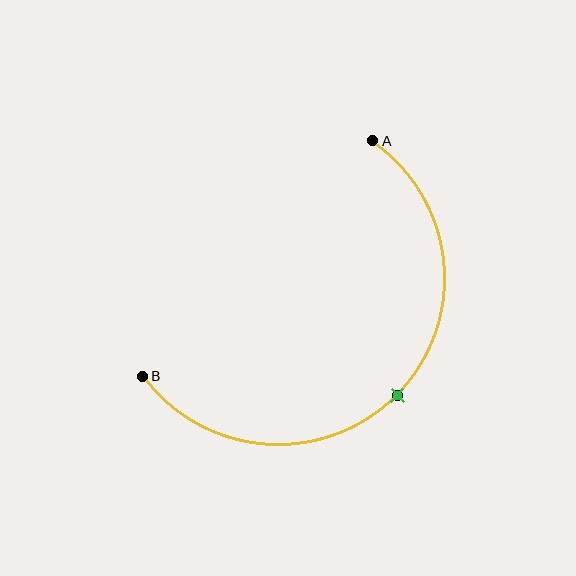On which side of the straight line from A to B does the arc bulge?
The arc bulges below and to the right of the straight line connecting A and B.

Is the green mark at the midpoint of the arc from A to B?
Yes. The green mark lies on the arc at equal arc-length from both A and B — it is the arc midpoint.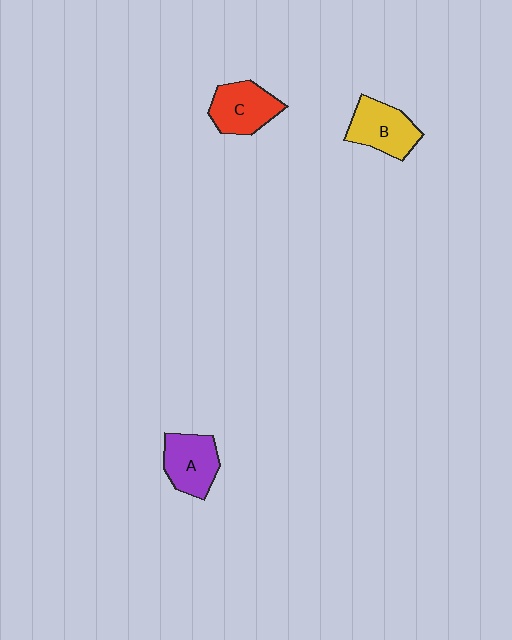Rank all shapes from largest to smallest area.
From largest to smallest: B (yellow), C (red), A (purple).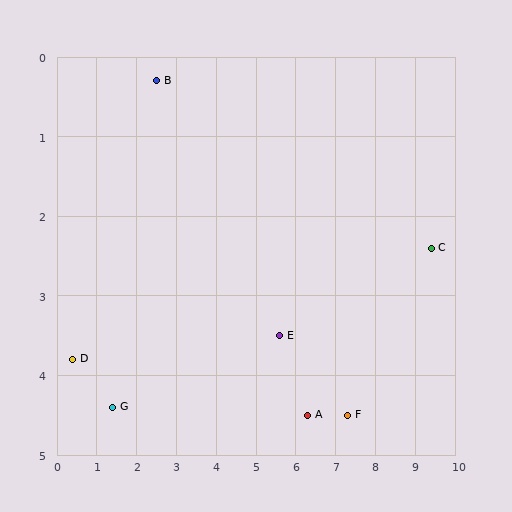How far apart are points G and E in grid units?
Points G and E are about 4.3 grid units apart.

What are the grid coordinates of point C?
Point C is at approximately (9.4, 2.4).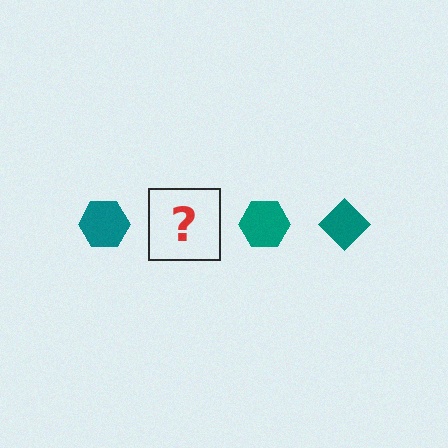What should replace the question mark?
The question mark should be replaced with a teal diamond.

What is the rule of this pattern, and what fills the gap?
The rule is that the pattern cycles through hexagon, diamond shapes in teal. The gap should be filled with a teal diamond.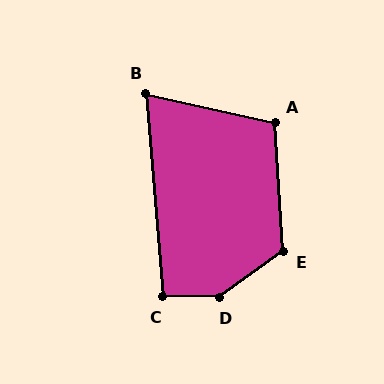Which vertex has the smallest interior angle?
B, at approximately 73 degrees.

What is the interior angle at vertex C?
Approximately 95 degrees (obtuse).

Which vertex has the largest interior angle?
D, at approximately 144 degrees.